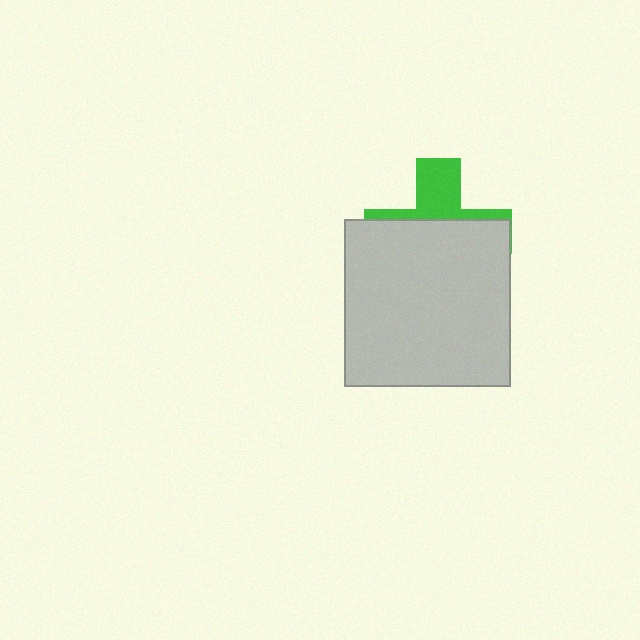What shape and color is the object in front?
The object in front is a light gray square.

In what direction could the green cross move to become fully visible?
The green cross could move up. That would shift it out from behind the light gray square entirely.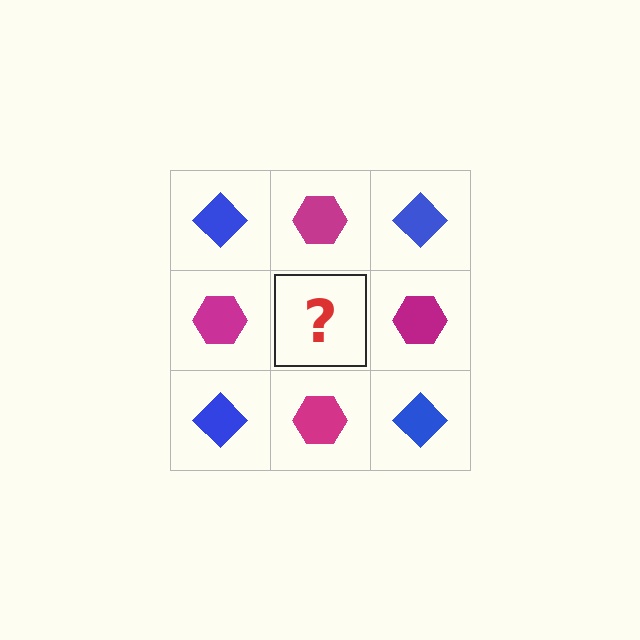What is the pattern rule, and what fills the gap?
The rule is that it alternates blue diamond and magenta hexagon in a checkerboard pattern. The gap should be filled with a blue diamond.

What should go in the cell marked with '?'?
The missing cell should contain a blue diamond.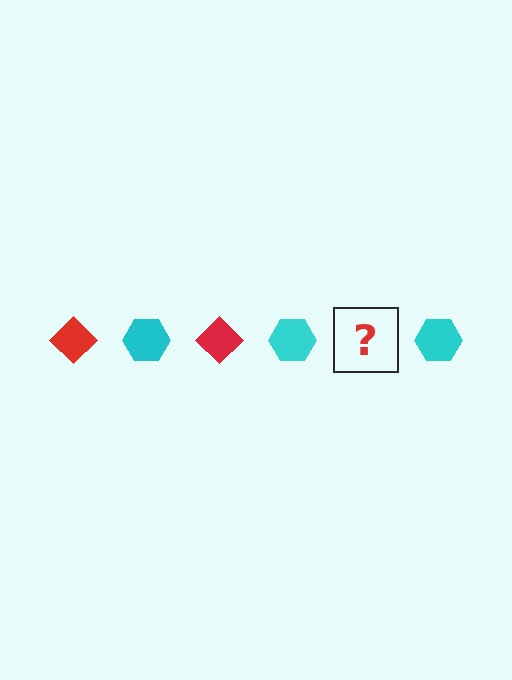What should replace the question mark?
The question mark should be replaced with a red diamond.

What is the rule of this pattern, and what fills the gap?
The rule is that the pattern alternates between red diamond and cyan hexagon. The gap should be filled with a red diamond.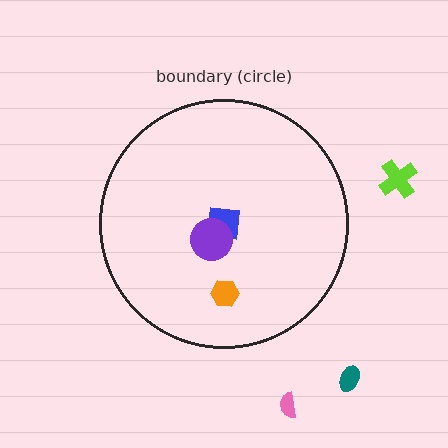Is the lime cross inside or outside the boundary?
Outside.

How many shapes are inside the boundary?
3 inside, 3 outside.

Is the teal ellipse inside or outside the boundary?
Outside.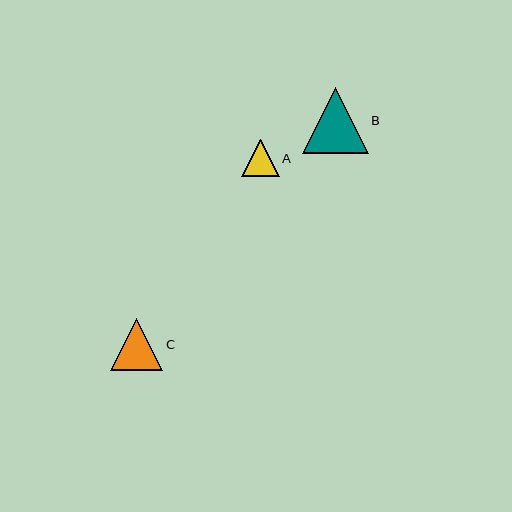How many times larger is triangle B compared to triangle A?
Triangle B is approximately 1.8 times the size of triangle A.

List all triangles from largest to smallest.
From largest to smallest: B, C, A.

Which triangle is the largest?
Triangle B is the largest with a size of approximately 66 pixels.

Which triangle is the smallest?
Triangle A is the smallest with a size of approximately 37 pixels.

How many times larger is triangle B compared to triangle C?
Triangle B is approximately 1.3 times the size of triangle C.